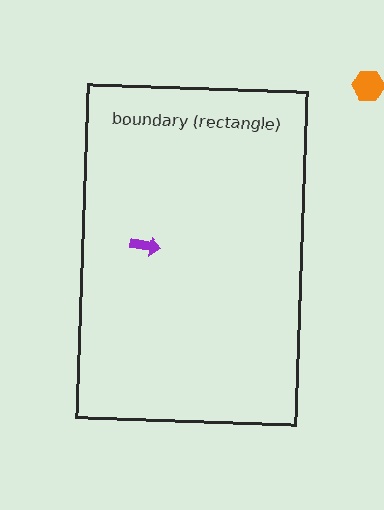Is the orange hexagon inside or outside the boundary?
Outside.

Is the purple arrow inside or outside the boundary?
Inside.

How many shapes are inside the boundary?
1 inside, 1 outside.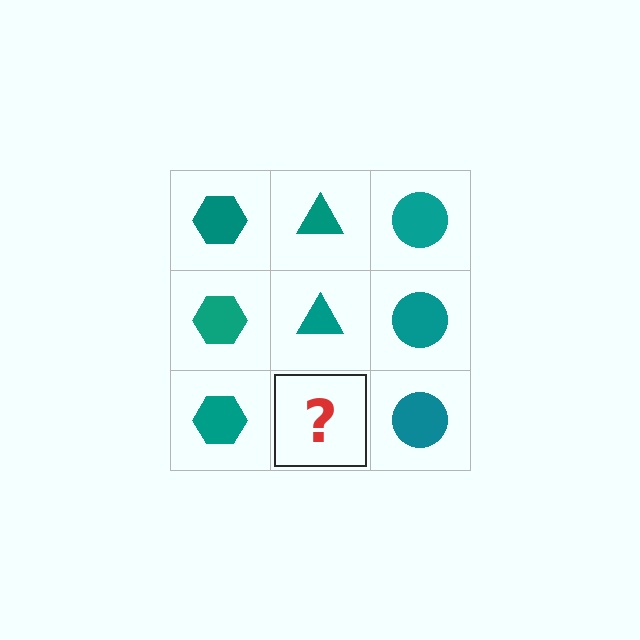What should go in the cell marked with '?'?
The missing cell should contain a teal triangle.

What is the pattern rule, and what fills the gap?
The rule is that each column has a consistent shape. The gap should be filled with a teal triangle.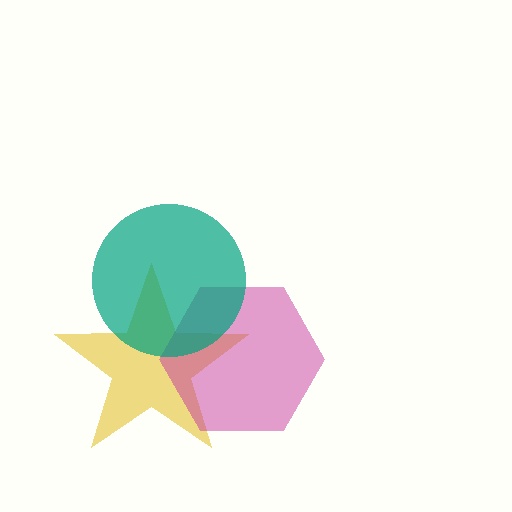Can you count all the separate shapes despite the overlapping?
Yes, there are 3 separate shapes.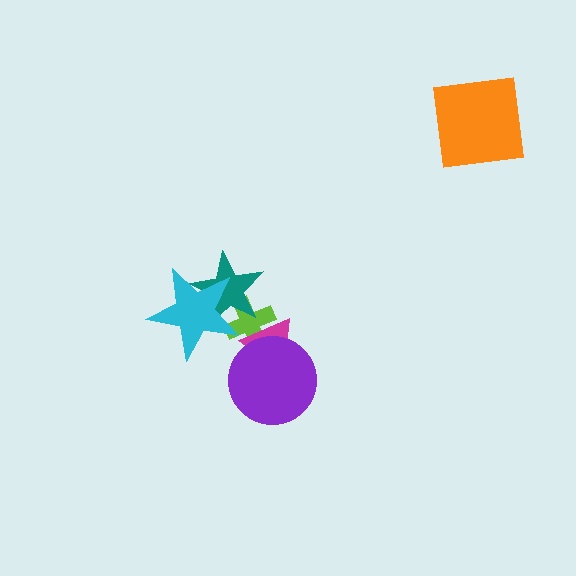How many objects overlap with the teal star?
2 objects overlap with the teal star.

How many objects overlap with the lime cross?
3 objects overlap with the lime cross.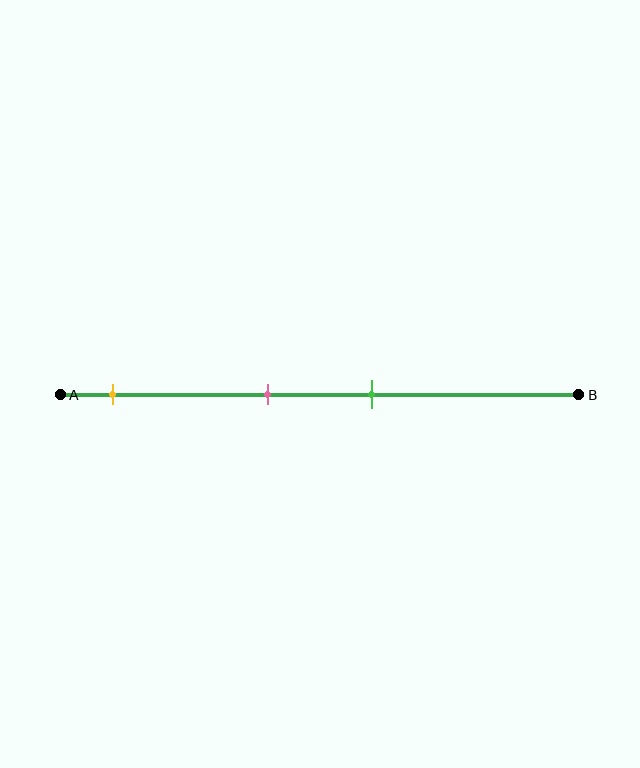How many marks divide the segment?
There are 3 marks dividing the segment.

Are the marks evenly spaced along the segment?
No, the marks are not evenly spaced.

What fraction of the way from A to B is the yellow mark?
The yellow mark is approximately 10% (0.1) of the way from A to B.